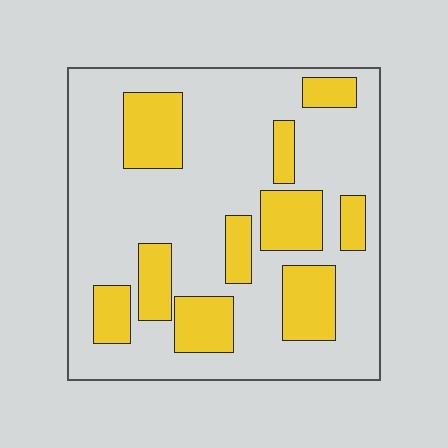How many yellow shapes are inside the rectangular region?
10.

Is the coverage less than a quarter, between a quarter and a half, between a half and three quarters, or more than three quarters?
Between a quarter and a half.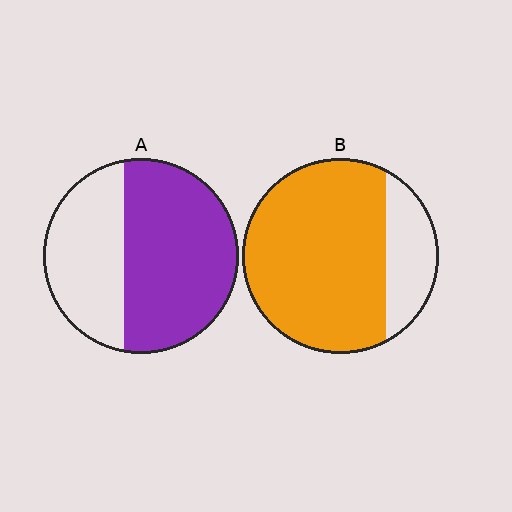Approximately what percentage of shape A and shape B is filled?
A is approximately 60% and B is approximately 80%.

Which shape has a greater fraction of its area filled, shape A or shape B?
Shape B.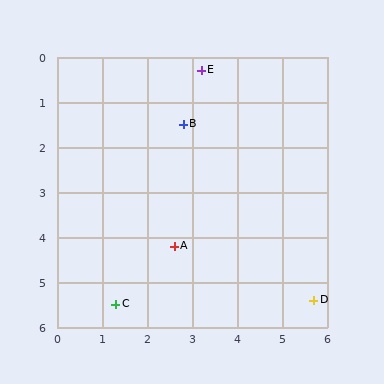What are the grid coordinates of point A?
Point A is at approximately (2.6, 4.2).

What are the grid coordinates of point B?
Point B is at approximately (2.8, 1.5).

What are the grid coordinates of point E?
Point E is at approximately (3.2, 0.3).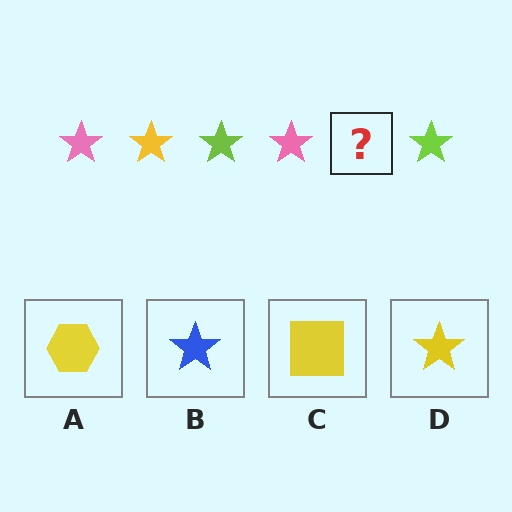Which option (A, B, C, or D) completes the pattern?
D.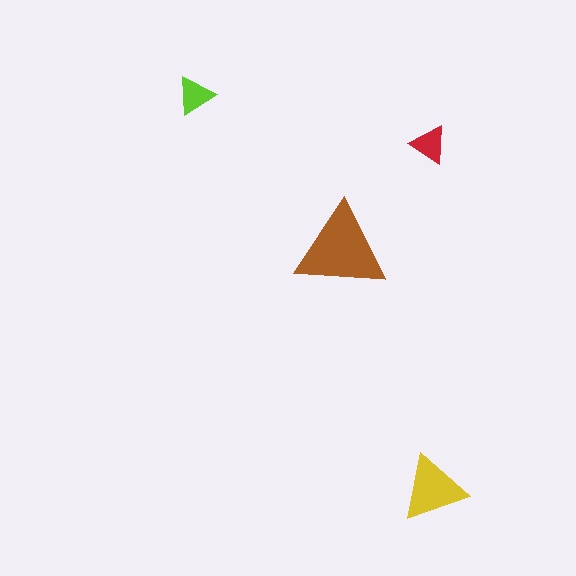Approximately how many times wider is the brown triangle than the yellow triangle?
About 1.5 times wider.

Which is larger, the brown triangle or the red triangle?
The brown one.